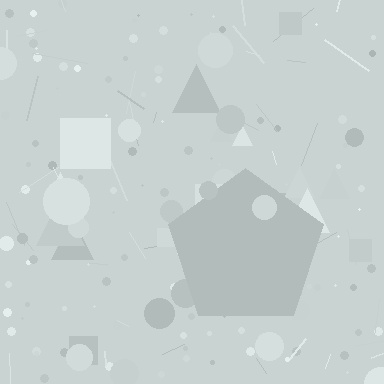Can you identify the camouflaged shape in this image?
The camouflaged shape is a pentagon.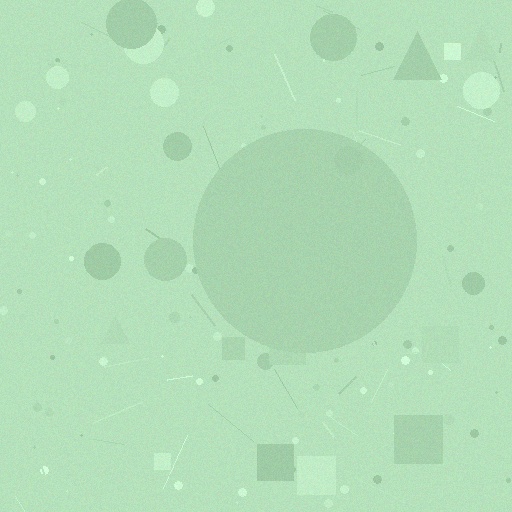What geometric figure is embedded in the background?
A circle is embedded in the background.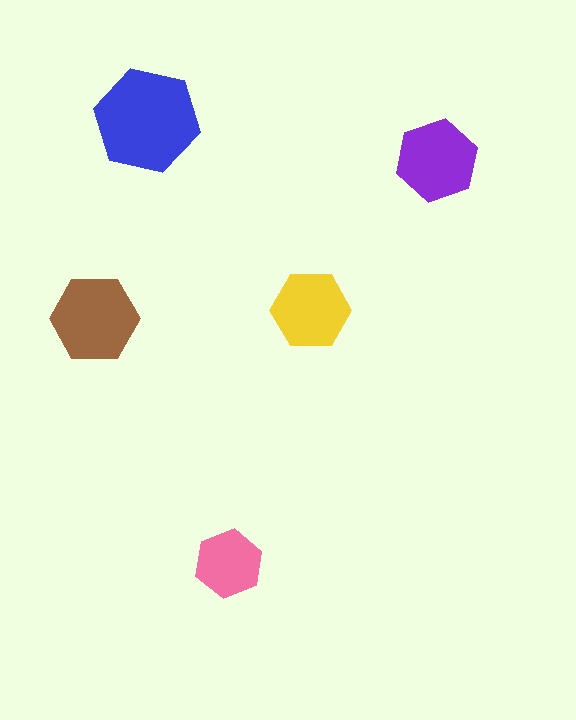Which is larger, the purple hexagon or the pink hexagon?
The purple one.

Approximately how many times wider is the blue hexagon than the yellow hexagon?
About 1.5 times wider.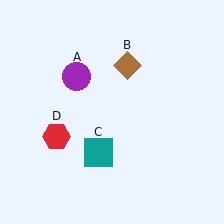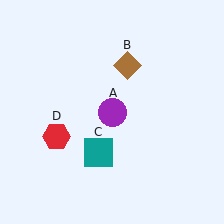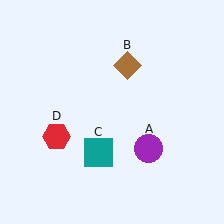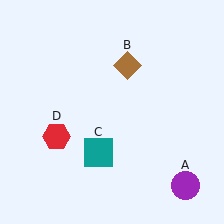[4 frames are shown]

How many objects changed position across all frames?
1 object changed position: purple circle (object A).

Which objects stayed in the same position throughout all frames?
Brown diamond (object B) and teal square (object C) and red hexagon (object D) remained stationary.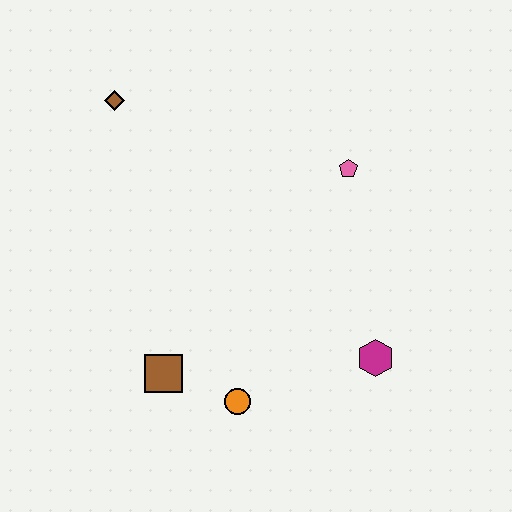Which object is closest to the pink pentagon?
The magenta hexagon is closest to the pink pentagon.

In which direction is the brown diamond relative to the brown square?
The brown diamond is above the brown square.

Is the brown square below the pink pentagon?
Yes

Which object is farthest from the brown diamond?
The magenta hexagon is farthest from the brown diamond.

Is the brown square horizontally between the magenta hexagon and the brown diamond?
Yes